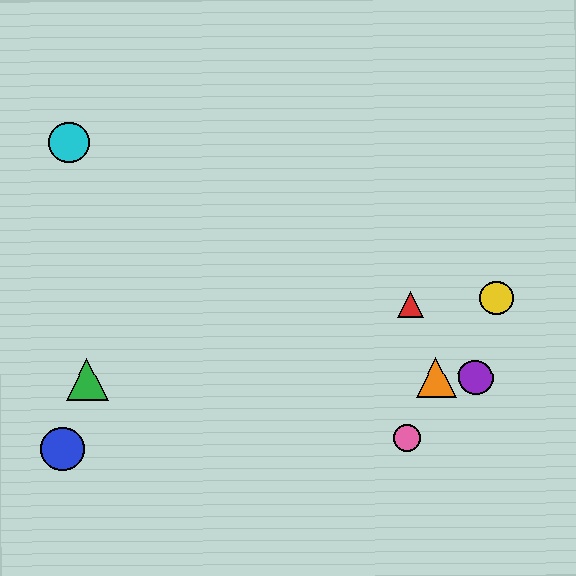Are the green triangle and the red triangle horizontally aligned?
No, the green triangle is at y≈380 and the red triangle is at y≈305.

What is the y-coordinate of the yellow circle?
The yellow circle is at y≈298.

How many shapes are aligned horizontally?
3 shapes (the green triangle, the purple circle, the orange triangle) are aligned horizontally.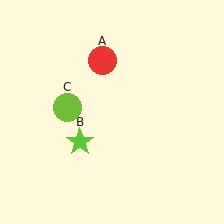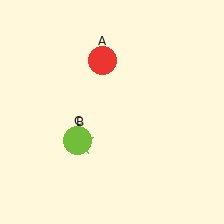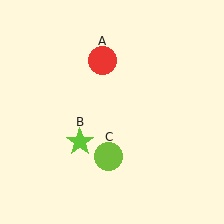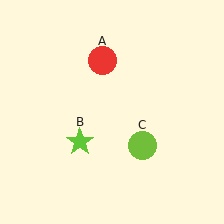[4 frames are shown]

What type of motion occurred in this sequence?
The lime circle (object C) rotated counterclockwise around the center of the scene.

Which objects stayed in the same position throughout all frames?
Red circle (object A) and lime star (object B) remained stationary.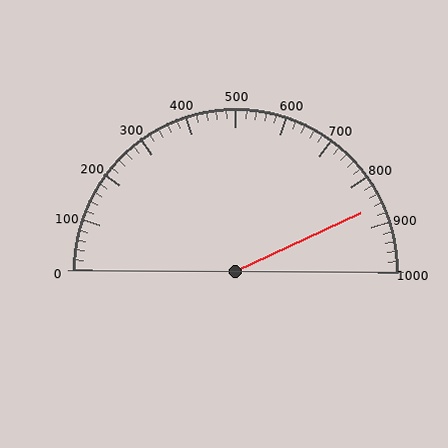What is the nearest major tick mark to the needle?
The nearest major tick mark is 900.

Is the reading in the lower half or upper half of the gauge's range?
The reading is in the upper half of the range (0 to 1000).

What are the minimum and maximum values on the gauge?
The gauge ranges from 0 to 1000.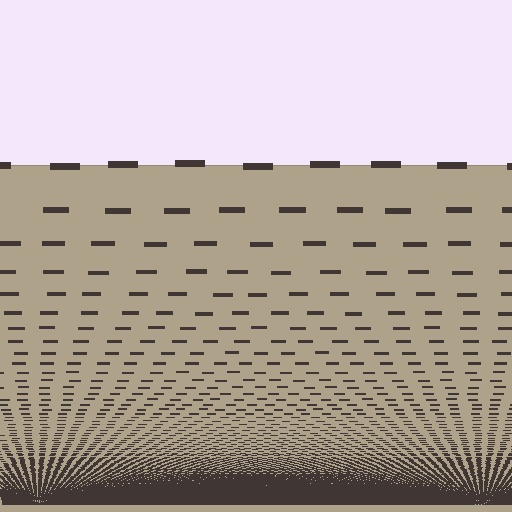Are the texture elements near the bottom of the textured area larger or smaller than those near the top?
Smaller. The gradient is inverted — elements near the bottom are smaller and denser.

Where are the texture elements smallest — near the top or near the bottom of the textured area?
Near the bottom.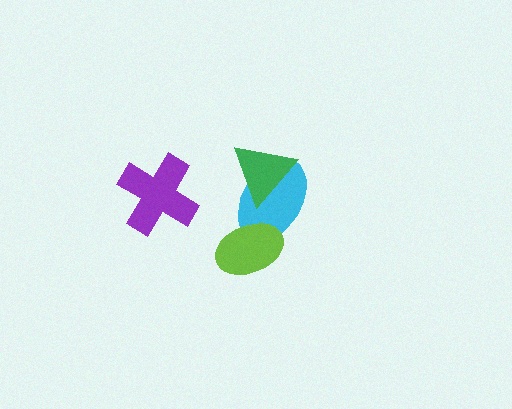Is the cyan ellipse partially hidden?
Yes, it is partially covered by another shape.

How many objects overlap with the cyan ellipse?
2 objects overlap with the cyan ellipse.